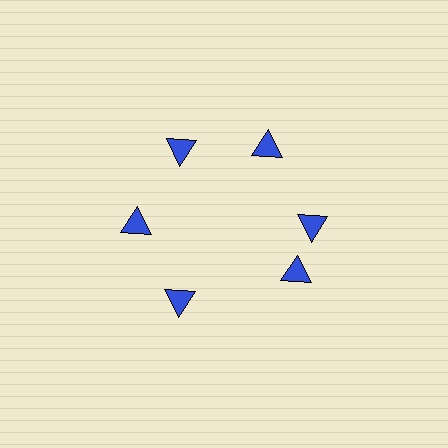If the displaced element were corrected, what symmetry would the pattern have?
It would have 6-fold rotational symmetry — the pattern would map onto itself every 60 degrees.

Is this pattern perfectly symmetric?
No. The 6 blue triangles are arranged in a ring, but one element near the 5 o'clock position is rotated out of alignment along the ring, breaking the 6-fold rotational symmetry.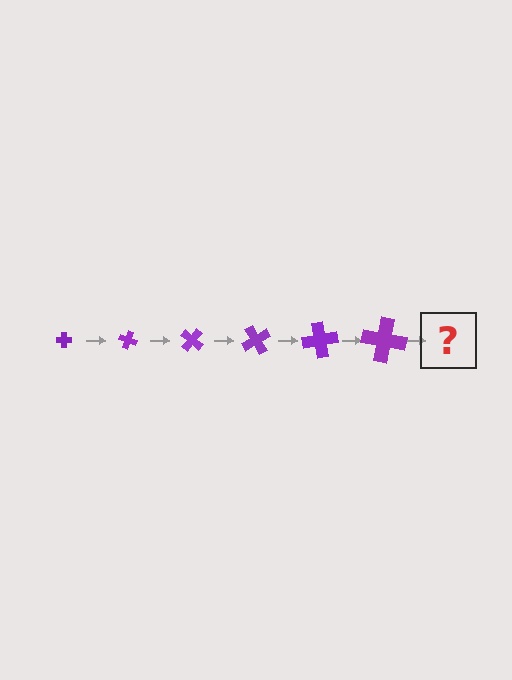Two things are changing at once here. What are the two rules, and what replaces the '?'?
The two rules are that the cross grows larger each step and it rotates 20 degrees each step. The '?' should be a cross, larger than the previous one and rotated 120 degrees from the start.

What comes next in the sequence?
The next element should be a cross, larger than the previous one and rotated 120 degrees from the start.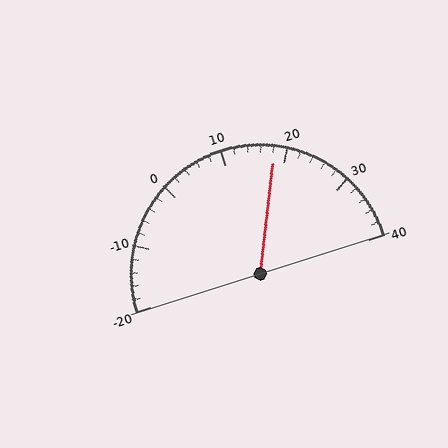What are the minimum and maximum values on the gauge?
The gauge ranges from -20 to 40.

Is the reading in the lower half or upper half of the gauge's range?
The reading is in the upper half of the range (-20 to 40).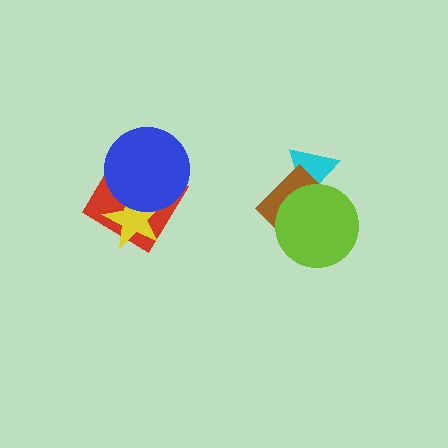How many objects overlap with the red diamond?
2 objects overlap with the red diamond.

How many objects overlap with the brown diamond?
2 objects overlap with the brown diamond.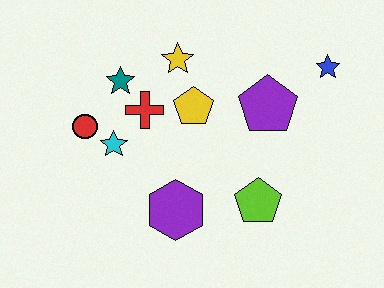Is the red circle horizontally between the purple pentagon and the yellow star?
No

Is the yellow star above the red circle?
Yes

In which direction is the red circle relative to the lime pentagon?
The red circle is to the left of the lime pentagon.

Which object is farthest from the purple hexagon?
The blue star is farthest from the purple hexagon.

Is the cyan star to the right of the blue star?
No